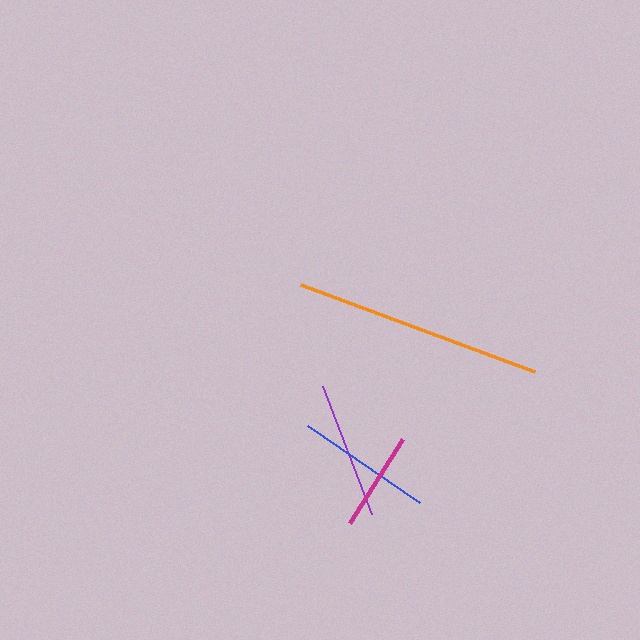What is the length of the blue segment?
The blue segment is approximately 135 pixels long.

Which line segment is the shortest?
The magenta line is the shortest at approximately 99 pixels.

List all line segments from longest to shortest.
From longest to shortest: orange, purple, blue, magenta.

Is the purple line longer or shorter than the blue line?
The purple line is longer than the blue line.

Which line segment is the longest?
The orange line is the longest at approximately 249 pixels.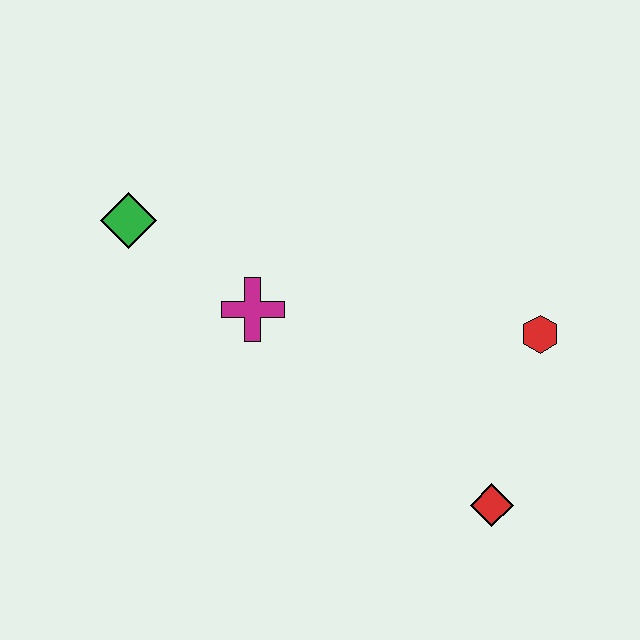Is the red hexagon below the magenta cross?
Yes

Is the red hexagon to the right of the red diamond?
Yes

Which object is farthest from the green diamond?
The red diamond is farthest from the green diamond.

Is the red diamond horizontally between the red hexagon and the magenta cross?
Yes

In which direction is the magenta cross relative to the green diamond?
The magenta cross is to the right of the green diamond.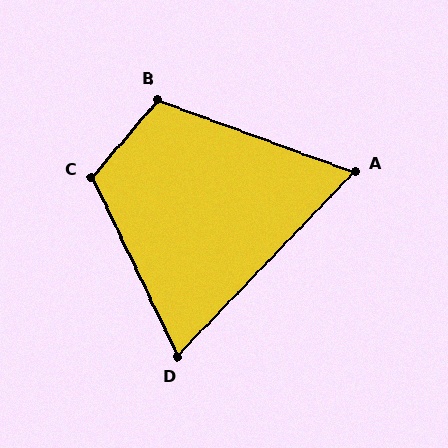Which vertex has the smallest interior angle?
A, at approximately 66 degrees.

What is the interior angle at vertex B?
Approximately 111 degrees (obtuse).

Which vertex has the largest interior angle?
C, at approximately 114 degrees.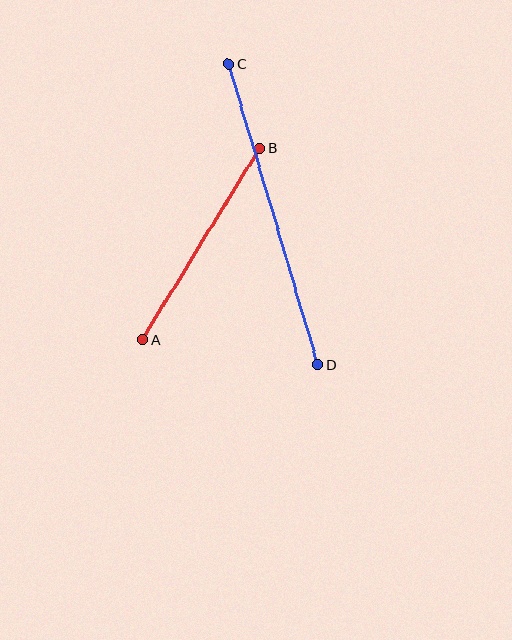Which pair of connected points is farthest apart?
Points C and D are farthest apart.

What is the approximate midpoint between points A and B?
The midpoint is at approximately (201, 244) pixels.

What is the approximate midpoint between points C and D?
The midpoint is at approximately (273, 214) pixels.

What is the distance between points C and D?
The distance is approximately 314 pixels.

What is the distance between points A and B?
The distance is approximately 224 pixels.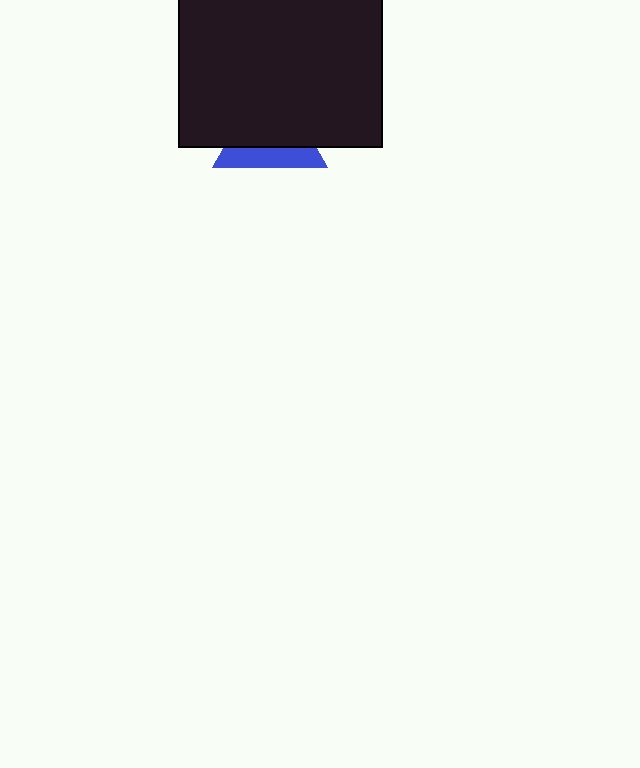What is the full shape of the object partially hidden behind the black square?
The partially hidden object is a blue triangle.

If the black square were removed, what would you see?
You would see the complete blue triangle.